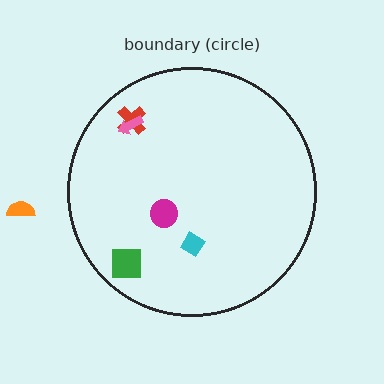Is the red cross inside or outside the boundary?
Inside.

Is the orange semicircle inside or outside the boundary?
Outside.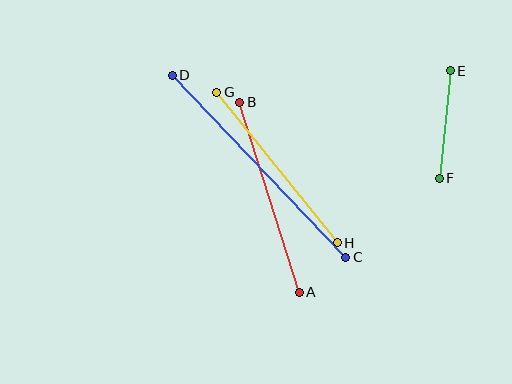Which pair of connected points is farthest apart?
Points C and D are farthest apart.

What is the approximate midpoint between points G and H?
The midpoint is at approximately (277, 168) pixels.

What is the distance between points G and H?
The distance is approximately 193 pixels.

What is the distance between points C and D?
The distance is approximately 252 pixels.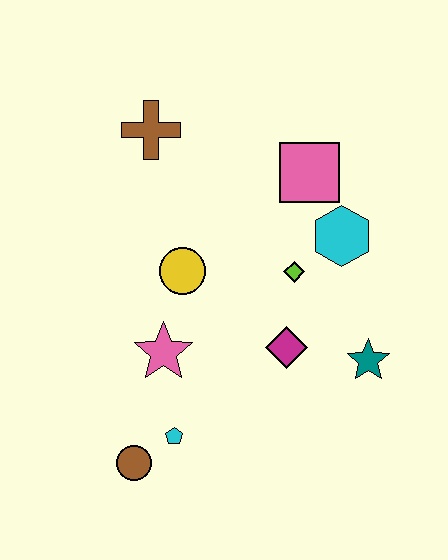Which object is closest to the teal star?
The magenta diamond is closest to the teal star.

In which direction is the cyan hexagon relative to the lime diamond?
The cyan hexagon is to the right of the lime diamond.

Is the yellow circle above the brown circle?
Yes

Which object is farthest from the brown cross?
The brown circle is farthest from the brown cross.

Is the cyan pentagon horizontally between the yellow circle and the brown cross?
Yes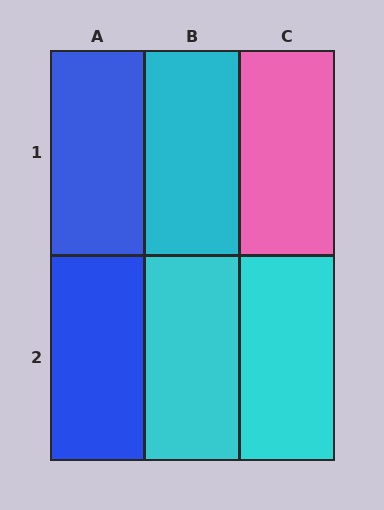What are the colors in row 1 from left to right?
Blue, cyan, pink.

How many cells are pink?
1 cell is pink.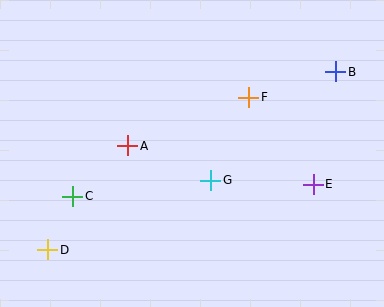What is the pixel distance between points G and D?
The distance between G and D is 177 pixels.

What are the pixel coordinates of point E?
Point E is at (313, 184).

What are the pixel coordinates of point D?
Point D is at (48, 250).